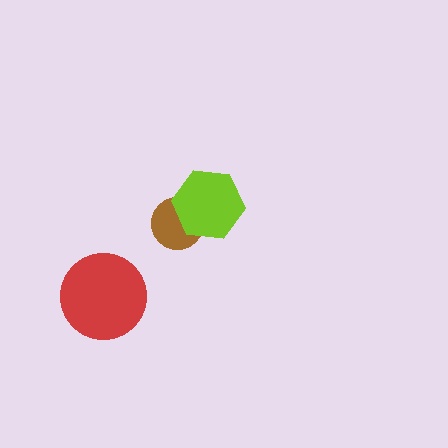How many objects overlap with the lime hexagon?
1 object overlaps with the lime hexagon.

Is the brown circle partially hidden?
Yes, it is partially covered by another shape.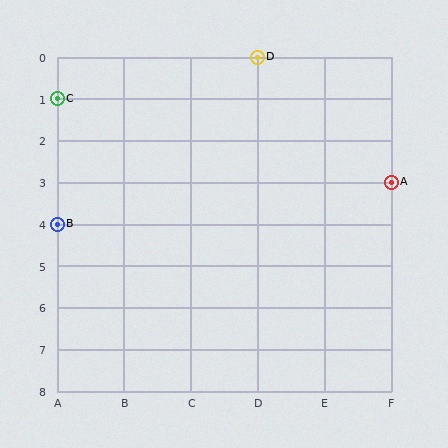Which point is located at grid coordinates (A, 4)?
Point B is at (A, 4).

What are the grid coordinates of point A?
Point A is at grid coordinates (F, 3).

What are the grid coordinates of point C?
Point C is at grid coordinates (A, 1).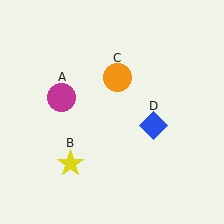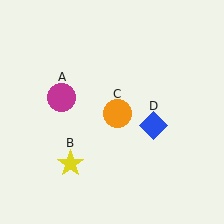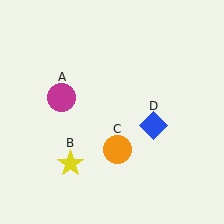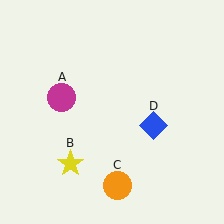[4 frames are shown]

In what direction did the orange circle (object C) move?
The orange circle (object C) moved down.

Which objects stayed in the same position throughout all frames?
Magenta circle (object A) and yellow star (object B) and blue diamond (object D) remained stationary.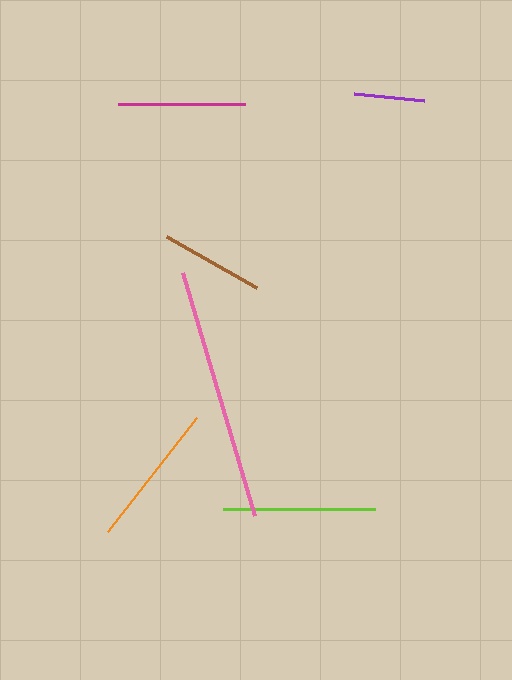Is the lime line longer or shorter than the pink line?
The pink line is longer than the lime line.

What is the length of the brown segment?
The brown segment is approximately 103 pixels long.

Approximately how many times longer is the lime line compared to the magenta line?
The lime line is approximately 1.2 times the length of the magenta line.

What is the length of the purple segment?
The purple segment is approximately 70 pixels long.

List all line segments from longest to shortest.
From longest to shortest: pink, lime, orange, magenta, brown, purple.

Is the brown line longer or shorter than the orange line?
The orange line is longer than the brown line.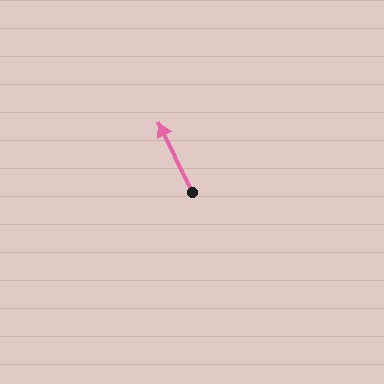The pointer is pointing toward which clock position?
Roughly 11 o'clock.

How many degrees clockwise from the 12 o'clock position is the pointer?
Approximately 334 degrees.